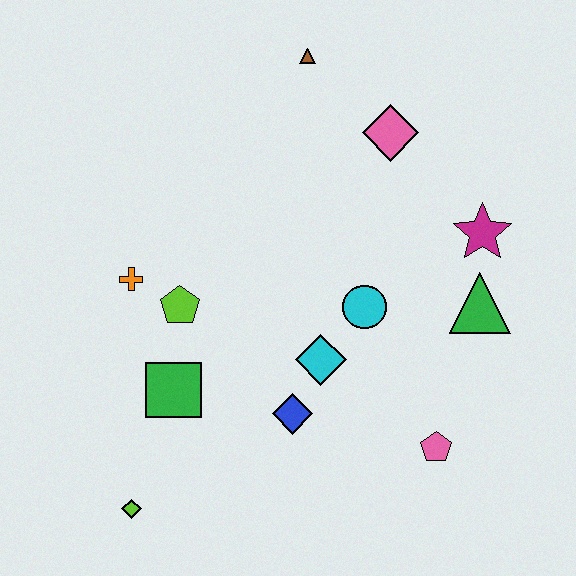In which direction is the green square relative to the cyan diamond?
The green square is to the left of the cyan diamond.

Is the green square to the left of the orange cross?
No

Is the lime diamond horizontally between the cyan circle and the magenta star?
No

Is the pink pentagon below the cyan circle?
Yes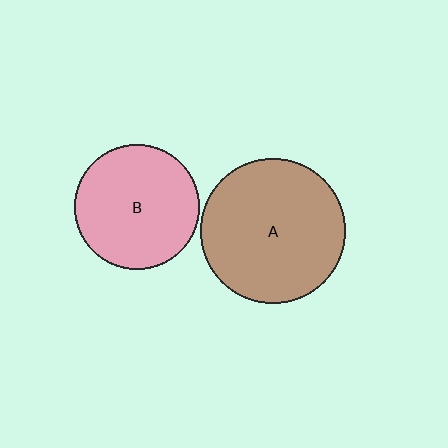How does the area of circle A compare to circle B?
Approximately 1.3 times.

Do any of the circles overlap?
No, none of the circles overlap.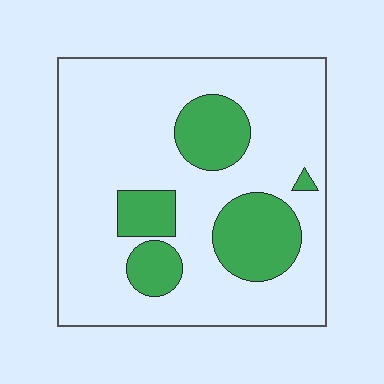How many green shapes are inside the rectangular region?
5.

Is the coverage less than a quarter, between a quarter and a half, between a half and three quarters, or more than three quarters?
Less than a quarter.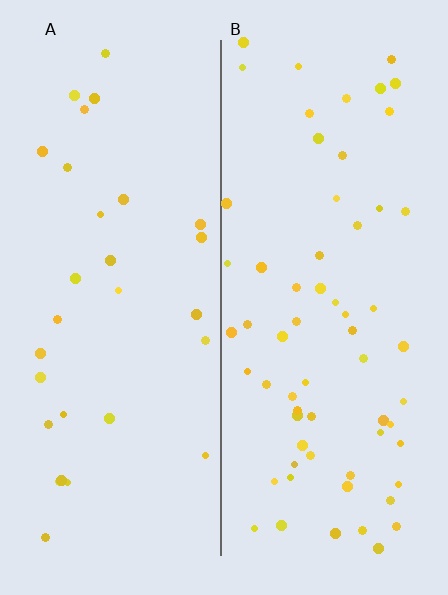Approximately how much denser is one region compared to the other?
Approximately 2.1× — region B over region A.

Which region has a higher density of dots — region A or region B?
B (the right).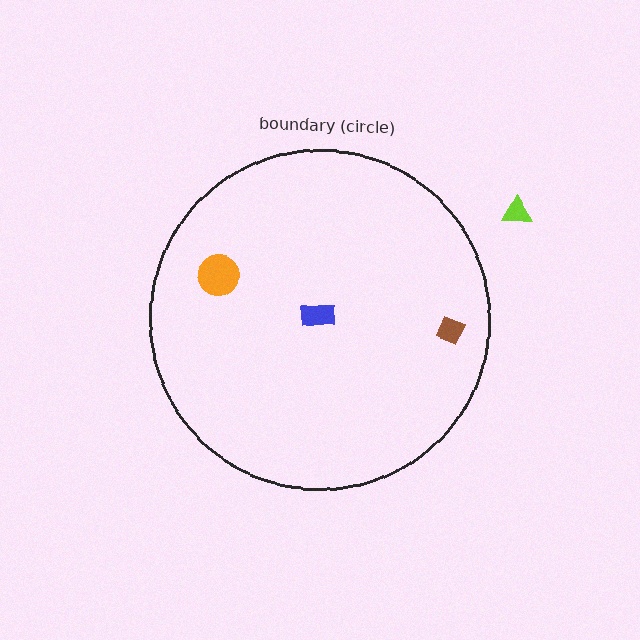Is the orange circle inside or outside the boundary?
Inside.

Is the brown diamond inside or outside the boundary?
Inside.